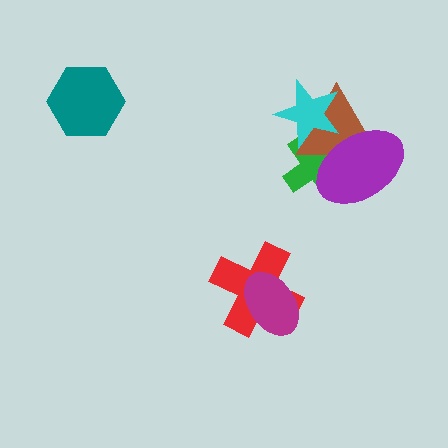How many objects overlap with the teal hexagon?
0 objects overlap with the teal hexagon.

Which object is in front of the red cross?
The magenta ellipse is in front of the red cross.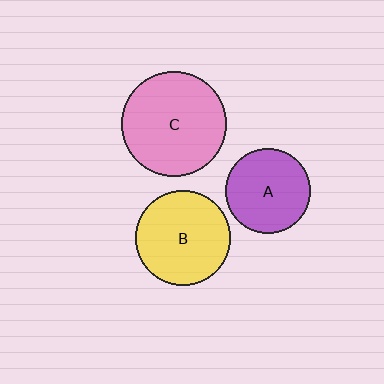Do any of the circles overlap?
No, none of the circles overlap.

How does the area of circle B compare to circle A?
Approximately 1.3 times.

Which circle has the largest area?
Circle C (pink).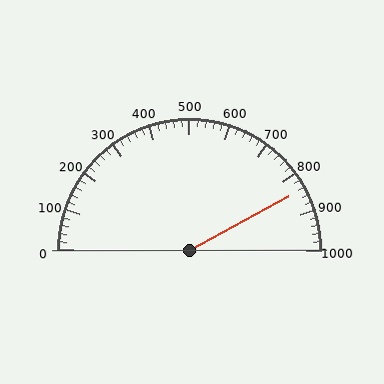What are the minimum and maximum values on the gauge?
The gauge ranges from 0 to 1000.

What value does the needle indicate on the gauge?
The needle indicates approximately 840.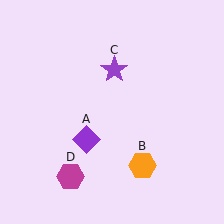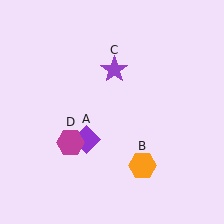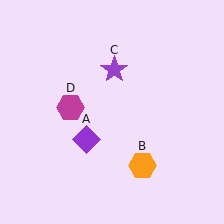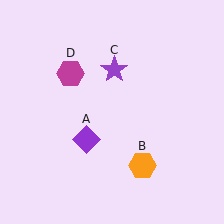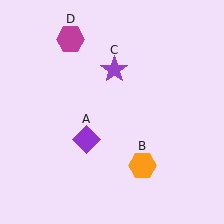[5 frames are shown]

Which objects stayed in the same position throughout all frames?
Purple diamond (object A) and orange hexagon (object B) and purple star (object C) remained stationary.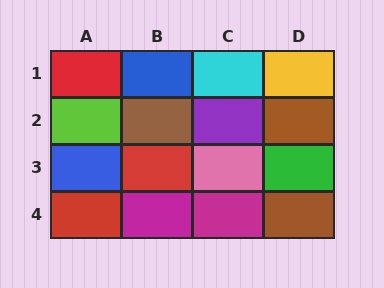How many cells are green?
1 cell is green.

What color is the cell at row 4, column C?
Magenta.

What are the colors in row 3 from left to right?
Blue, red, pink, green.